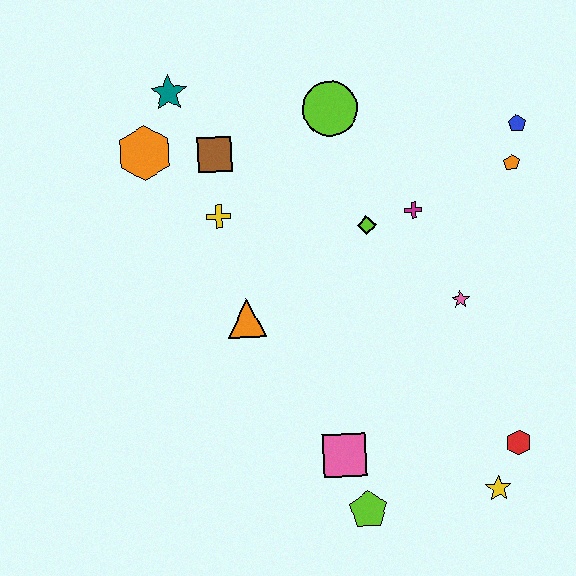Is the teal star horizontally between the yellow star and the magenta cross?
No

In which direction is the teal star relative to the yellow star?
The teal star is above the yellow star.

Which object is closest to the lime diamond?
The magenta cross is closest to the lime diamond.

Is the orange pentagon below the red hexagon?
No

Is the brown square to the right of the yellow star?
No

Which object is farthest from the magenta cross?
The lime pentagon is farthest from the magenta cross.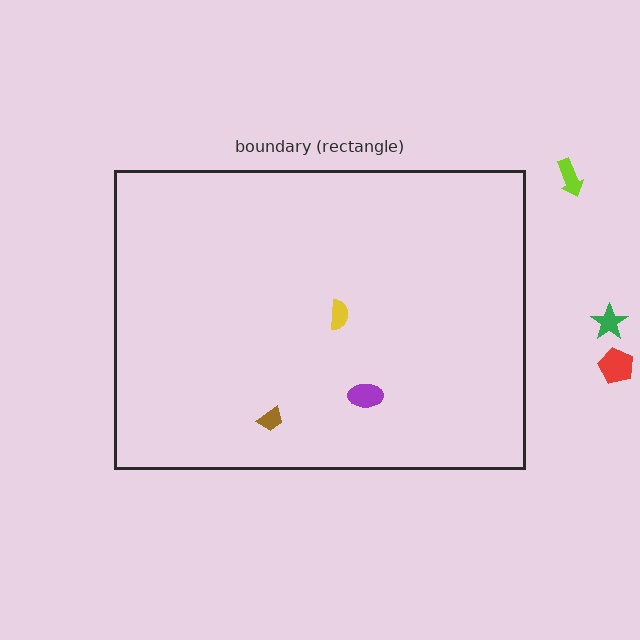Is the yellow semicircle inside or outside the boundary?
Inside.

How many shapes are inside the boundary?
3 inside, 3 outside.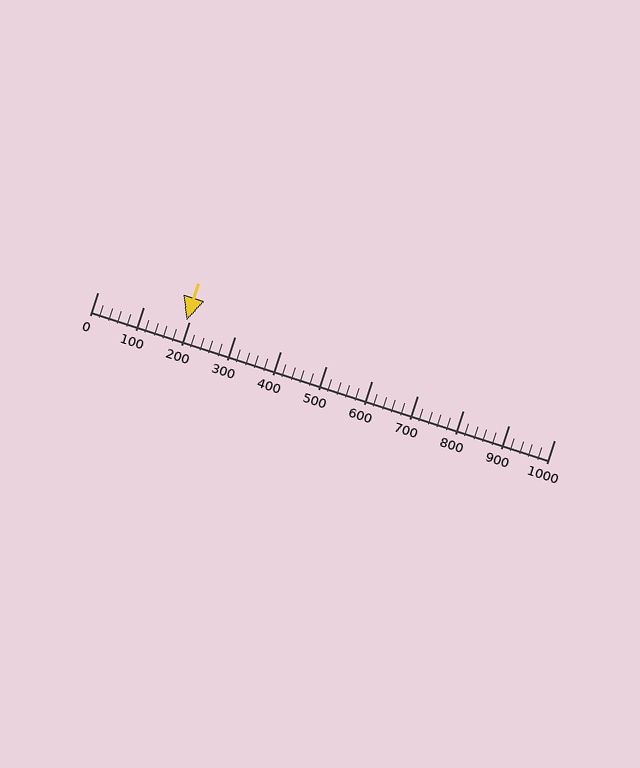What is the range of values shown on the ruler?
The ruler shows values from 0 to 1000.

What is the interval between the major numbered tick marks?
The major tick marks are spaced 100 units apart.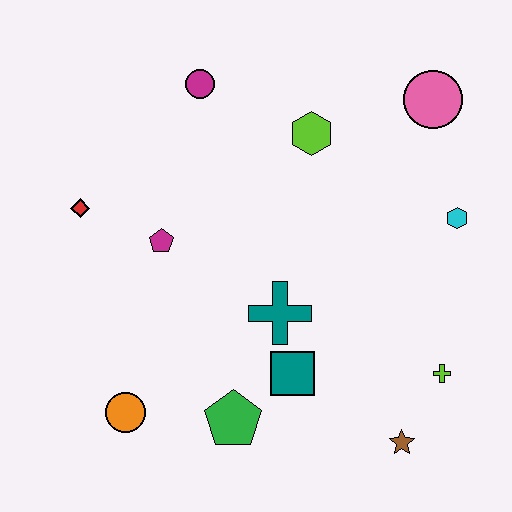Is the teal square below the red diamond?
Yes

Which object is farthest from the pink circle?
The orange circle is farthest from the pink circle.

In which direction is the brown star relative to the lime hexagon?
The brown star is below the lime hexagon.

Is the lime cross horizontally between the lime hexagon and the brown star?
No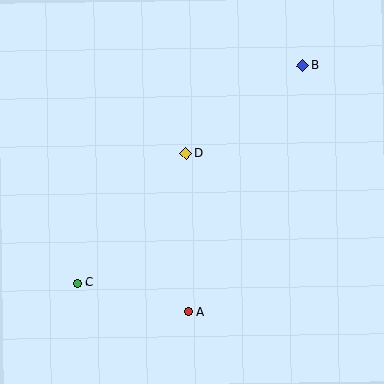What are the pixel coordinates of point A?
Point A is at (188, 312).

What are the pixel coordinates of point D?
Point D is at (186, 153).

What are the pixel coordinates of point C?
Point C is at (77, 283).